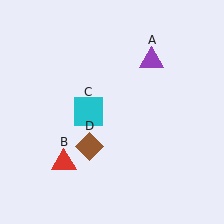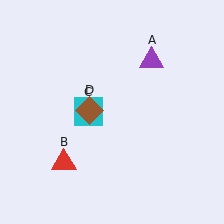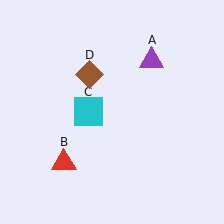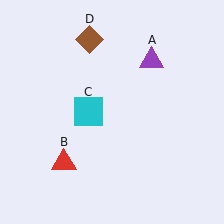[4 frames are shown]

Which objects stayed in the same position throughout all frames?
Purple triangle (object A) and red triangle (object B) and cyan square (object C) remained stationary.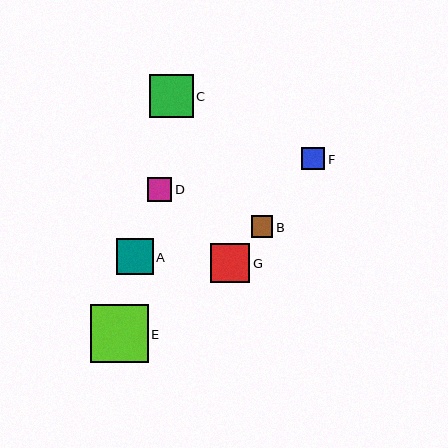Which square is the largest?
Square E is the largest with a size of approximately 57 pixels.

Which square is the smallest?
Square B is the smallest with a size of approximately 21 pixels.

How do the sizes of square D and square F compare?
Square D and square F are approximately the same size.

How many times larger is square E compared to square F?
Square E is approximately 2.5 times the size of square F.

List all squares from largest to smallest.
From largest to smallest: E, C, G, A, D, F, B.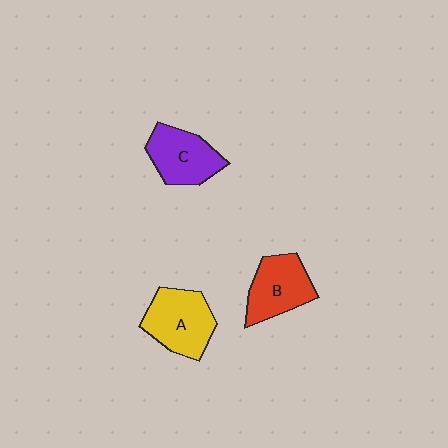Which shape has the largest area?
Shape A (yellow).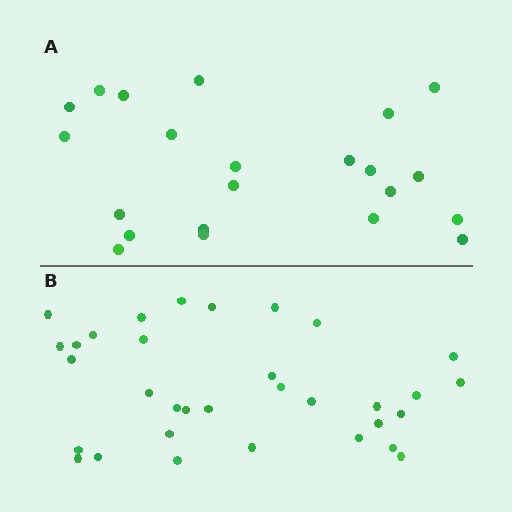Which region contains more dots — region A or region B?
Region B (the bottom region) has more dots.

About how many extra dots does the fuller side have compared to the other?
Region B has roughly 12 or so more dots than region A.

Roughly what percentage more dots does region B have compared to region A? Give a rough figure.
About 50% more.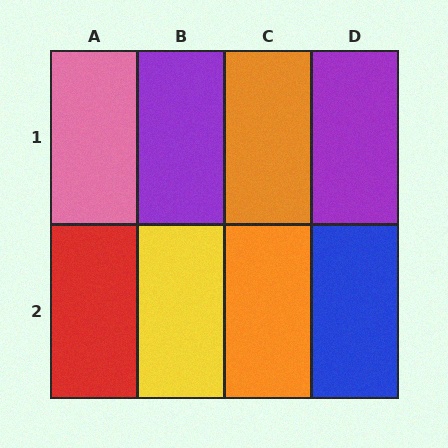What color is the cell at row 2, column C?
Orange.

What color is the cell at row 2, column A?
Red.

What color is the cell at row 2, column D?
Blue.